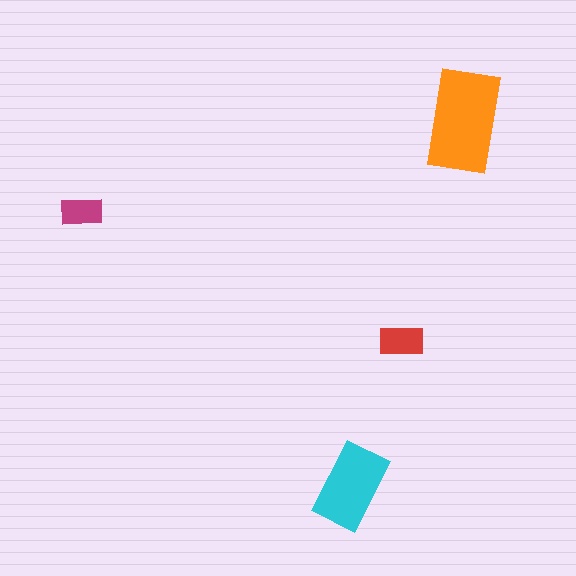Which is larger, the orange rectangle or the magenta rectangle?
The orange one.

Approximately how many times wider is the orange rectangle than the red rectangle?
About 2.5 times wider.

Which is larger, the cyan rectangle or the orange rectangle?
The orange one.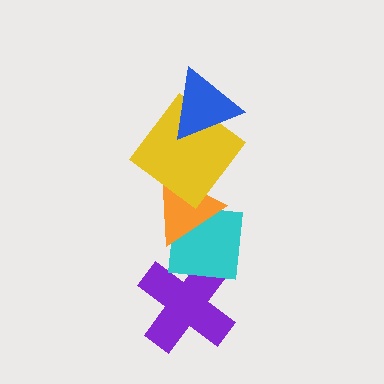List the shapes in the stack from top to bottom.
From top to bottom: the blue triangle, the yellow diamond, the orange triangle, the cyan square, the purple cross.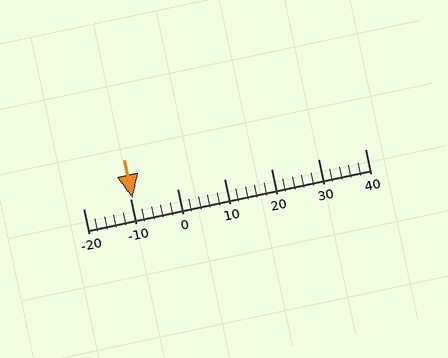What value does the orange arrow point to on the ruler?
The orange arrow points to approximately -9.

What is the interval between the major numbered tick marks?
The major tick marks are spaced 10 units apart.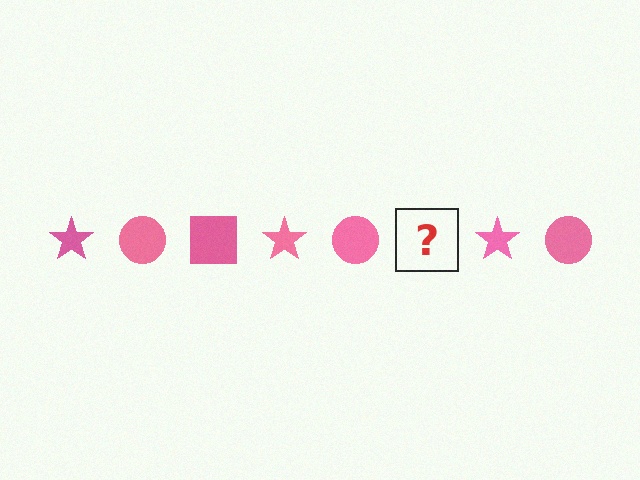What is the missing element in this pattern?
The missing element is a pink square.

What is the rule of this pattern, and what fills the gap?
The rule is that the pattern cycles through star, circle, square shapes in pink. The gap should be filled with a pink square.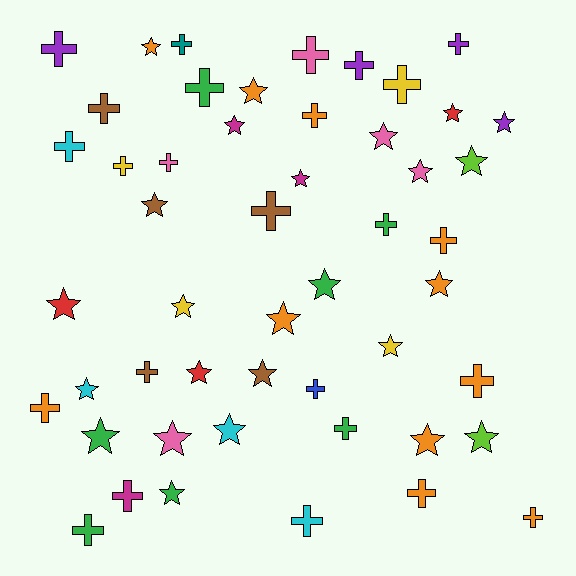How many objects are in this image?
There are 50 objects.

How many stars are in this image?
There are 25 stars.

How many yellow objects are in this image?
There are 4 yellow objects.